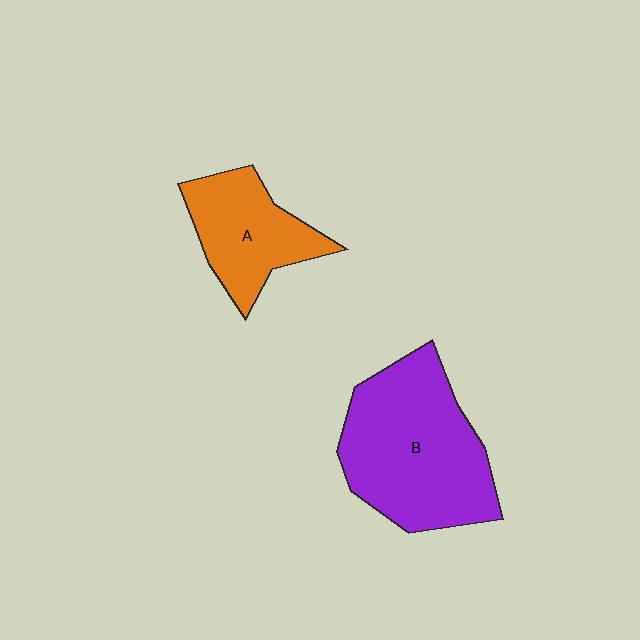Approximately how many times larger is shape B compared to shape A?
Approximately 1.8 times.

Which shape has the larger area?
Shape B (purple).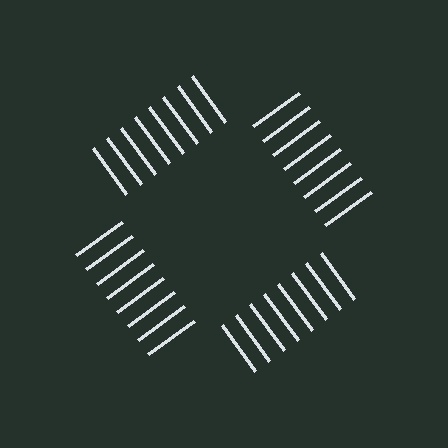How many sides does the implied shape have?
4 sides — the line-ends trace a square.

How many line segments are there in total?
32 — 8 along each of the 4 edges.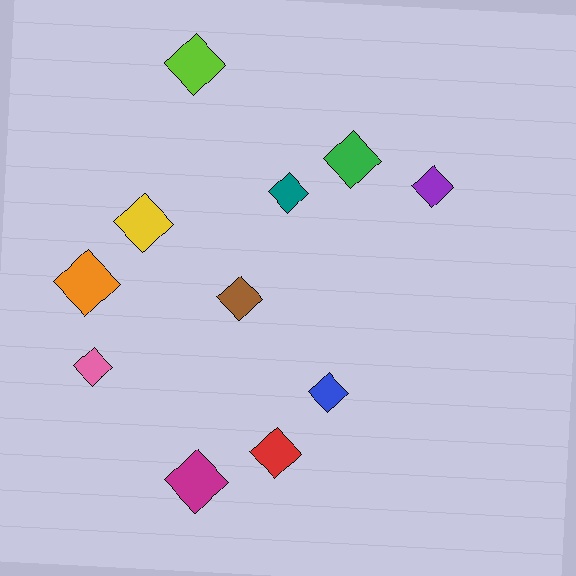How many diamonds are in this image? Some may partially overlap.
There are 11 diamonds.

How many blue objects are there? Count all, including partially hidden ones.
There is 1 blue object.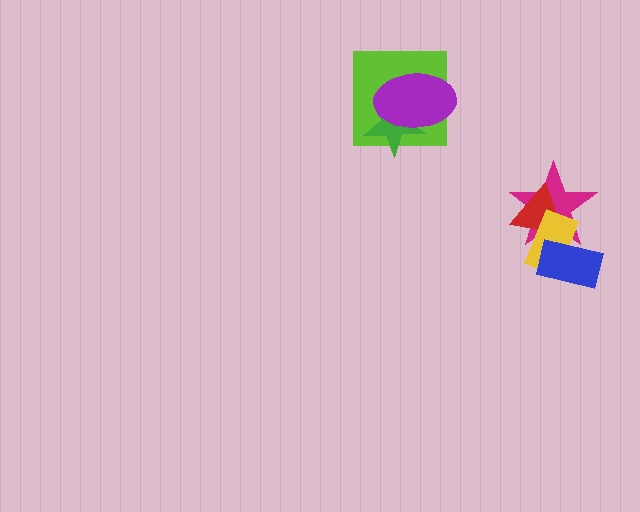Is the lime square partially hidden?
Yes, it is partially covered by another shape.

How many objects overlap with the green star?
2 objects overlap with the green star.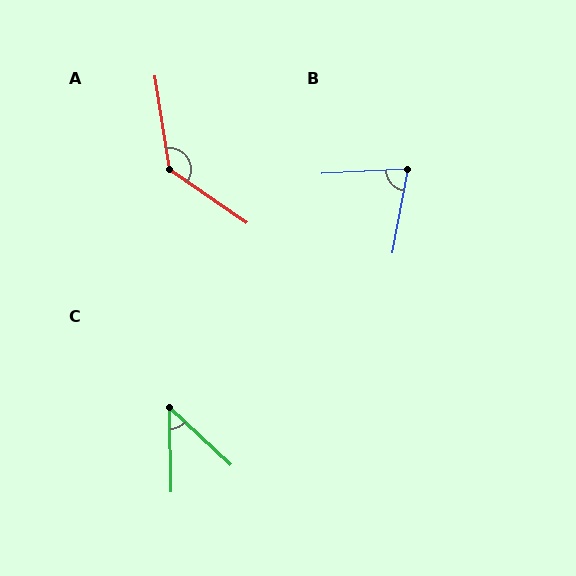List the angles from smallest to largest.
C (46°), B (77°), A (134°).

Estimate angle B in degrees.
Approximately 77 degrees.